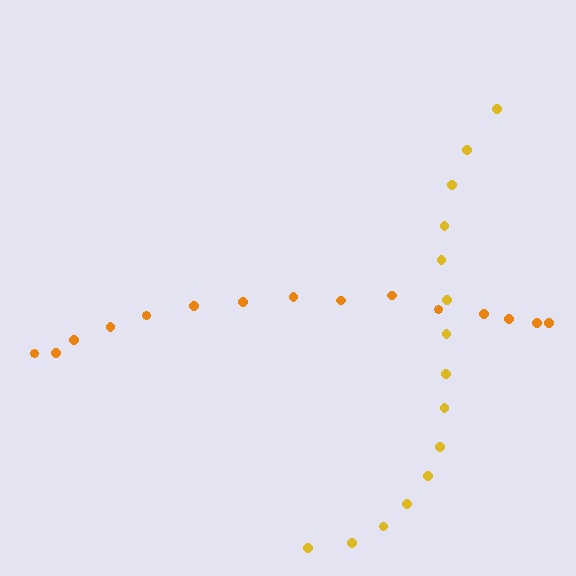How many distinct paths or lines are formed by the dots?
There are 2 distinct paths.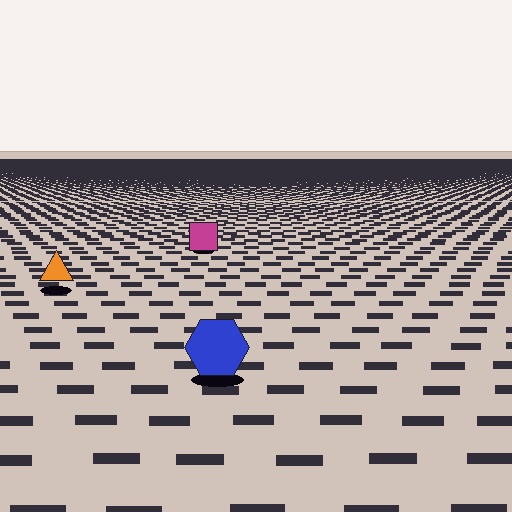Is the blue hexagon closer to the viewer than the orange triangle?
Yes. The blue hexagon is closer — you can tell from the texture gradient: the ground texture is coarser near it.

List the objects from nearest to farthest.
From nearest to farthest: the blue hexagon, the orange triangle, the magenta square.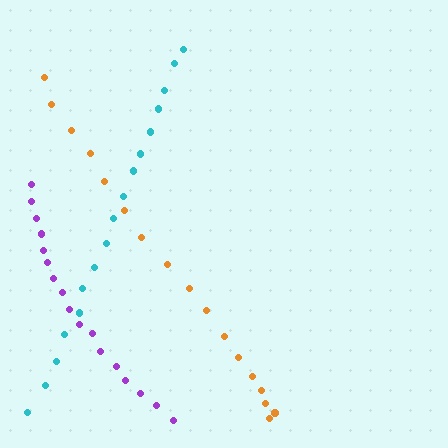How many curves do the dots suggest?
There are 3 distinct paths.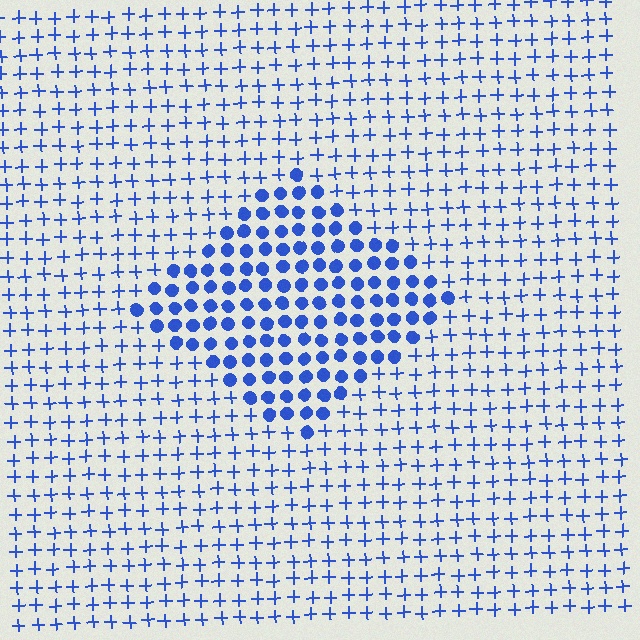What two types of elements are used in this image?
The image uses circles inside the diamond region and plus signs outside it.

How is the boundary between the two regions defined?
The boundary is defined by a change in element shape: circles inside vs. plus signs outside. All elements share the same color and spacing.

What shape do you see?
I see a diamond.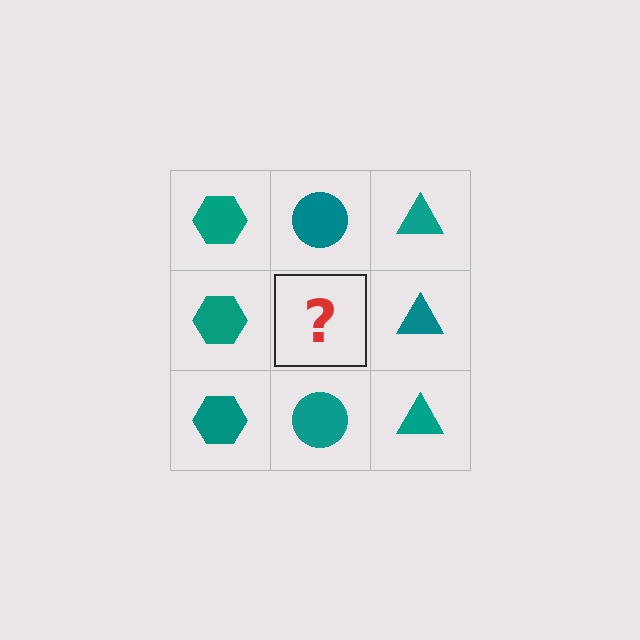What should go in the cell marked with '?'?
The missing cell should contain a teal circle.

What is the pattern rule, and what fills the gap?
The rule is that each column has a consistent shape. The gap should be filled with a teal circle.